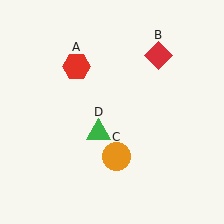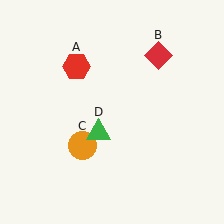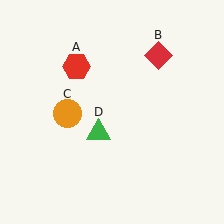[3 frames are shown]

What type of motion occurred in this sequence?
The orange circle (object C) rotated clockwise around the center of the scene.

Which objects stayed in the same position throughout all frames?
Red hexagon (object A) and red diamond (object B) and green triangle (object D) remained stationary.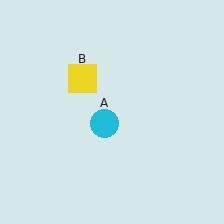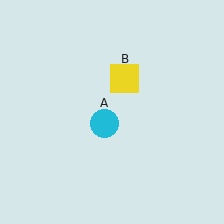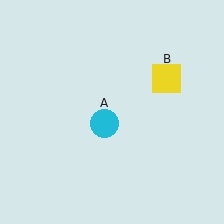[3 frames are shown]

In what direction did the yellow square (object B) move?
The yellow square (object B) moved right.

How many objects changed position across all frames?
1 object changed position: yellow square (object B).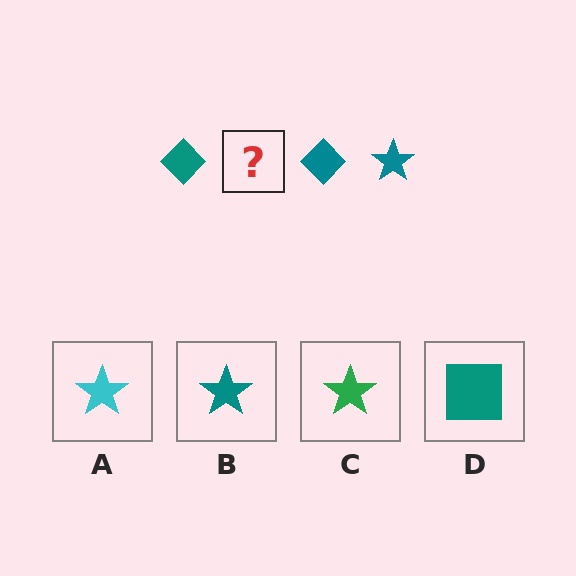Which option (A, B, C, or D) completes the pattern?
B.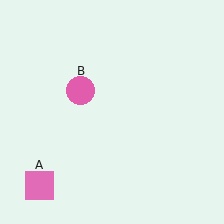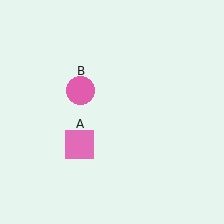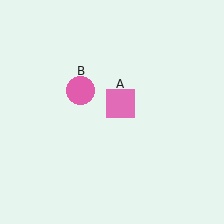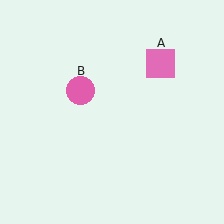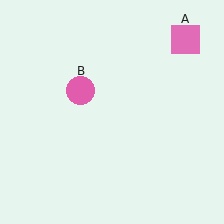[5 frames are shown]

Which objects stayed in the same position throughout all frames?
Pink circle (object B) remained stationary.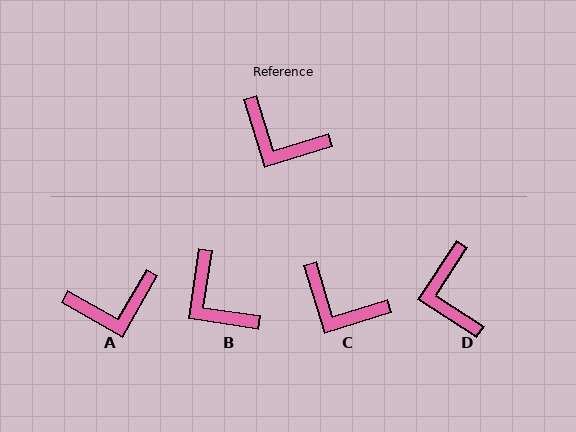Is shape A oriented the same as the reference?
No, it is off by about 43 degrees.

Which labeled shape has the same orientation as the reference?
C.